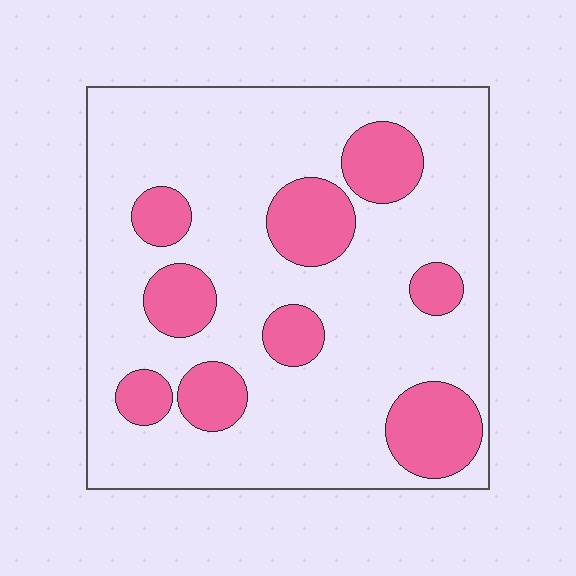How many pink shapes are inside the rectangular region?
9.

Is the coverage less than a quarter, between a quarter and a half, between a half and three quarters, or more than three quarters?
Less than a quarter.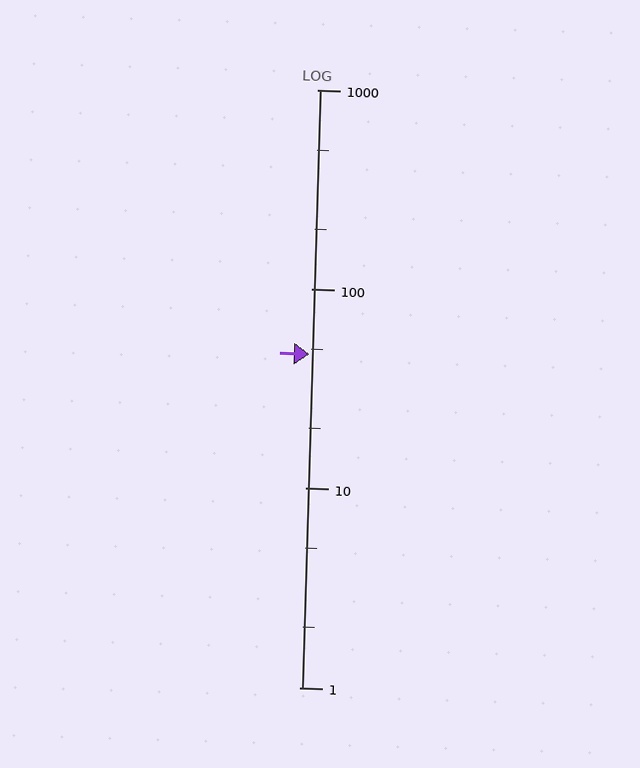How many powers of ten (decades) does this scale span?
The scale spans 3 decades, from 1 to 1000.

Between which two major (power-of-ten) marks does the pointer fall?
The pointer is between 10 and 100.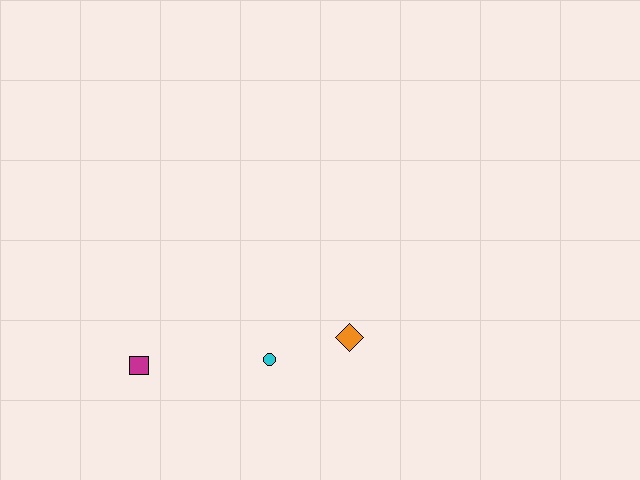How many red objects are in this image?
There are no red objects.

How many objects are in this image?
There are 3 objects.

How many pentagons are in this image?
There are no pentagons.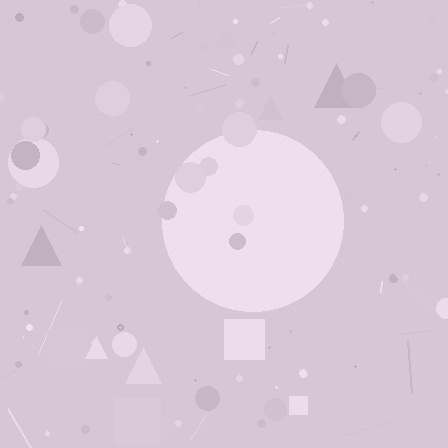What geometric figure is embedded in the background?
A circle is embedded in the background.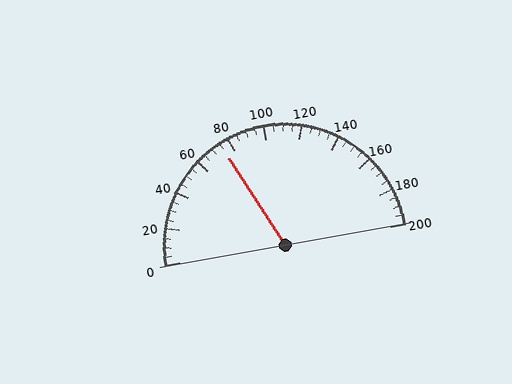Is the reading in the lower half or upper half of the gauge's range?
The reading is in the lower half of the range (0 to 200).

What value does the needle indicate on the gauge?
The needle indicates approximately 75.